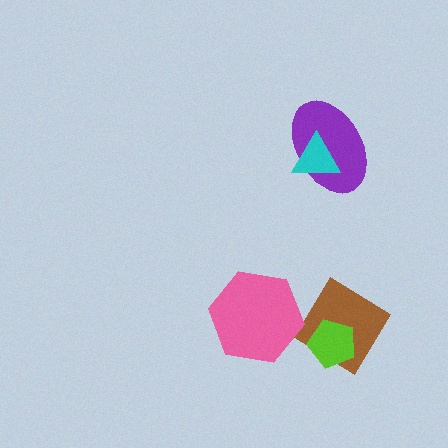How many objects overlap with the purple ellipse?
1 object overlaps with the purple ellipse.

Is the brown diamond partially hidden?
Yes, it is partially covered by another shape.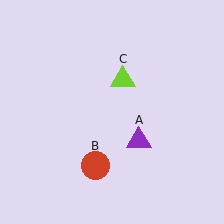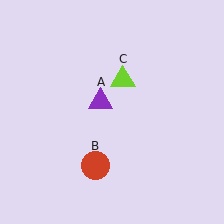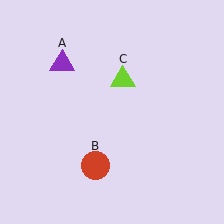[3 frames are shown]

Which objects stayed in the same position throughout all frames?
Red circle (object B) and lime triangle (object C) remained stationary.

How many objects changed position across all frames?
1 object changed position: purple triangle (object A).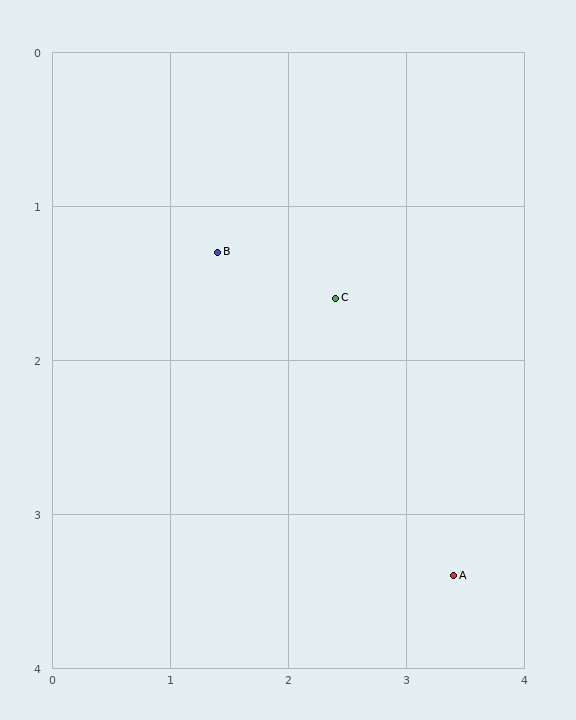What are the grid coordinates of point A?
Point A is at approximately (3.4, 3.4).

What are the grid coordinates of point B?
Point B is at approximately (1.4, 1.3).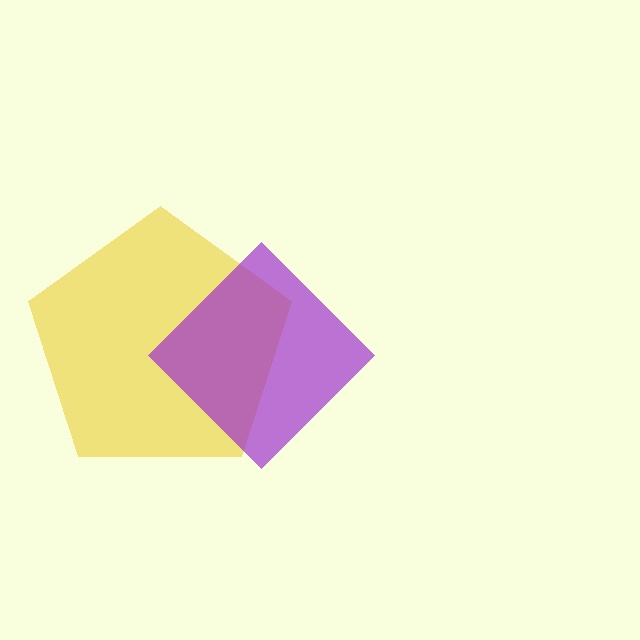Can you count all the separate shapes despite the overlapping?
Yes, there are 2 separate shapes.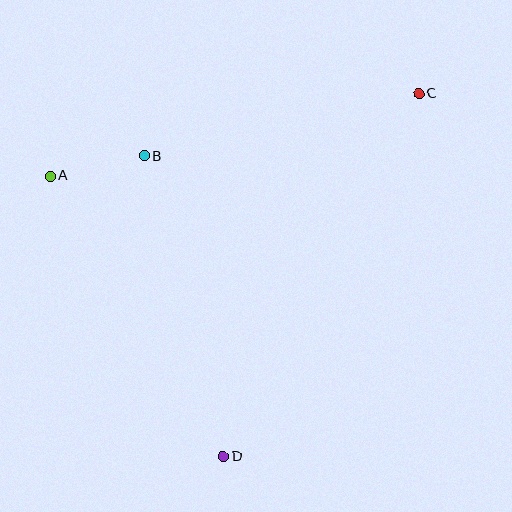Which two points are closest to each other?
Points A and B are closest to each other.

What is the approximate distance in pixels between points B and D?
The distance between B and D is approximately 311 pixels.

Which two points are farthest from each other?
Points C and D are farthest from each other.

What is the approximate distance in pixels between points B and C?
The distance between B and C is approximately 281 pixels.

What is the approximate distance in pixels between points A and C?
The distance between A and C is approximately 378 pixels.